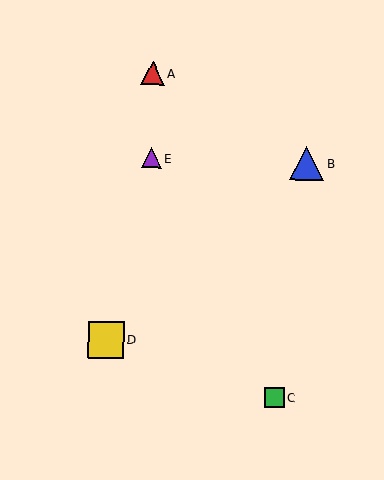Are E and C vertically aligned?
No, E is at x≈152 and C is at x≈274.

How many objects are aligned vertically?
2 objects (A, E) are aligned vertically.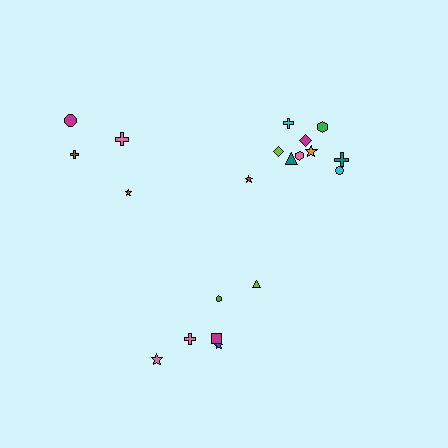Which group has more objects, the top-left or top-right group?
The top-right group.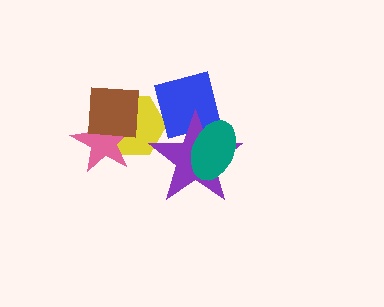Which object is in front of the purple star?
The teal ellipse is in front of the purple star.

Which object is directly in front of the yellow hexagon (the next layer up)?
The pink star is directly in front of the yellow hexagon.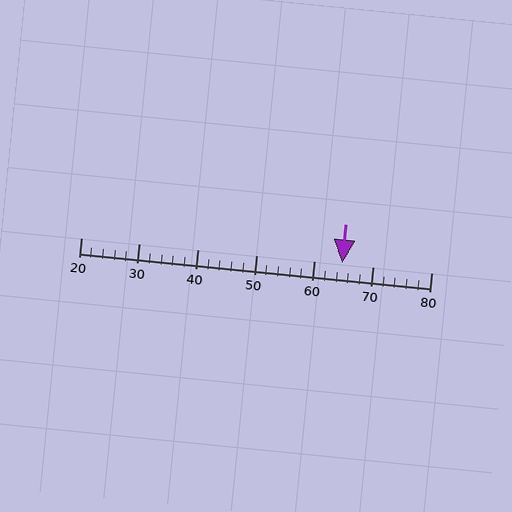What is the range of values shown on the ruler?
The ruler shows values from 20 to 80.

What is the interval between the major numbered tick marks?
The major tick marks are spaced 10 units apart.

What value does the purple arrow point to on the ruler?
The purple arrow points to approximately 65.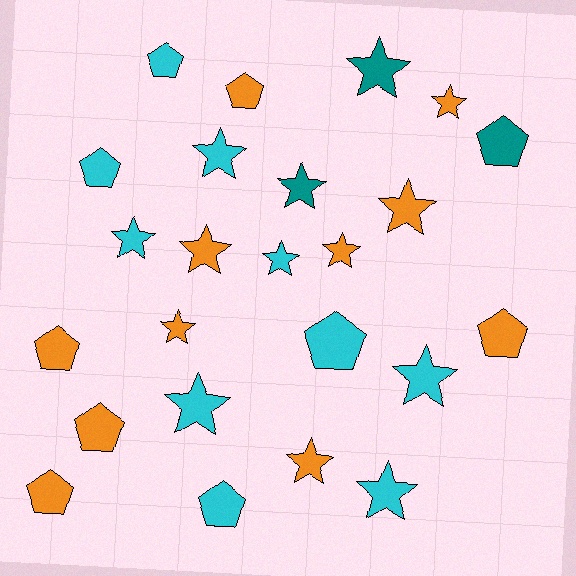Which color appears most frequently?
Orange, with 11 objects.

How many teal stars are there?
There are 2 teal stars.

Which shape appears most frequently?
Star, with 14 objects.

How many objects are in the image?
There are 24 objects.